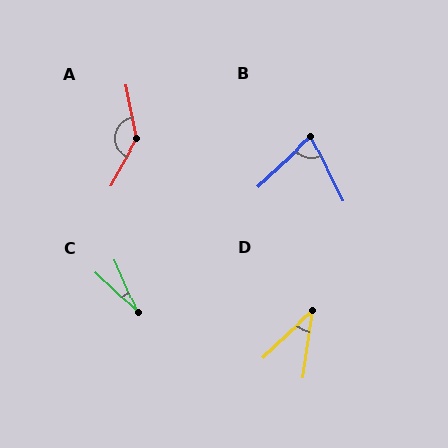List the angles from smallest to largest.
C (23°), D (39°), B (73°), A (140°).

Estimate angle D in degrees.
Approximately 39 degrees.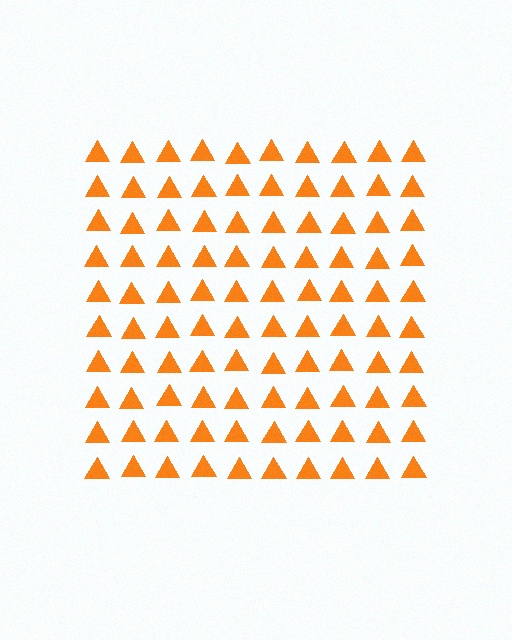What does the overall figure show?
The overall figure shows a square.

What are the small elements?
The small elements are triangles.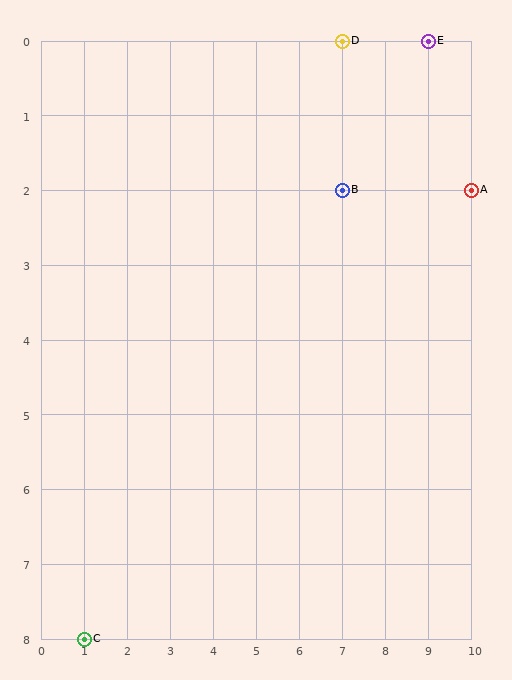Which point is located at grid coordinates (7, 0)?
Point D is at (7, 0).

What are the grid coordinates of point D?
Point D is at grid coordinates (7, 0).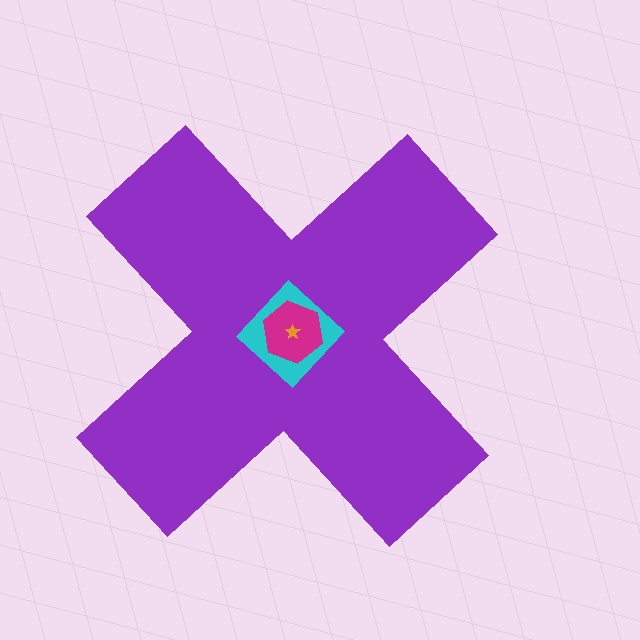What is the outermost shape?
The purple cross.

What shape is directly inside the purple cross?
The cyan diamond.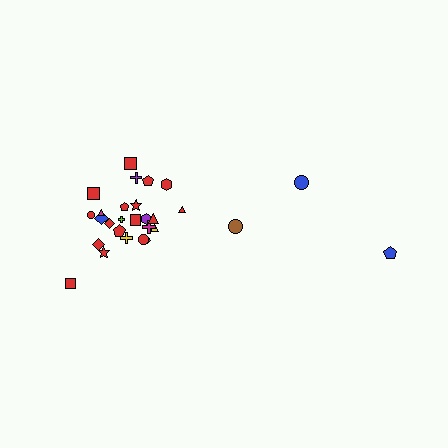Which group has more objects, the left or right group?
The left group.